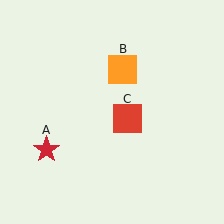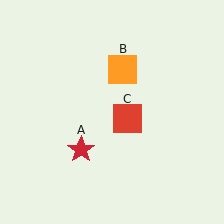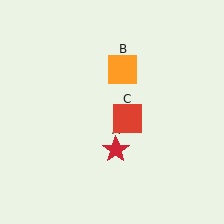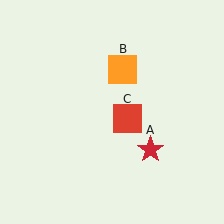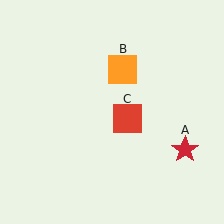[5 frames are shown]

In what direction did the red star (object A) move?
The red star (object A) moved right.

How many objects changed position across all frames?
1 object changed position: red star (object A).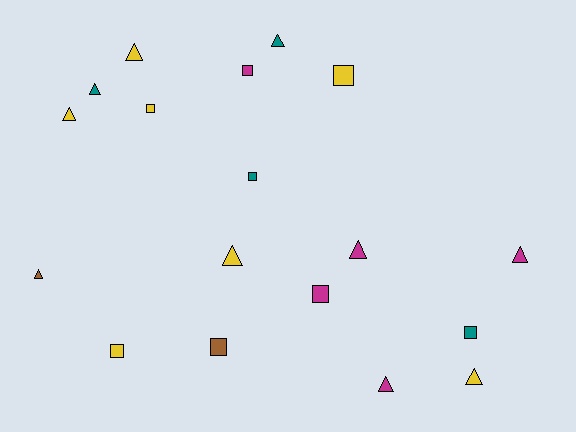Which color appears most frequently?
Yellow, with 7 objects.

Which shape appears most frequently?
Triangle, with 10 objects.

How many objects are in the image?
There are 18 objects.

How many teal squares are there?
There are 2 teal squares.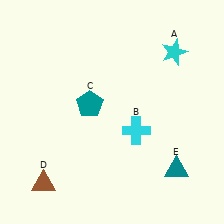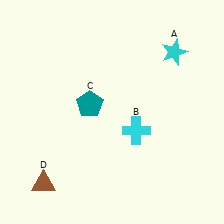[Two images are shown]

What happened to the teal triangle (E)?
The teal triangle (E) was removed in Image 2. It was in the bottom-right area of Image 1.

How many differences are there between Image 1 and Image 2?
There is 1 difference between the two images.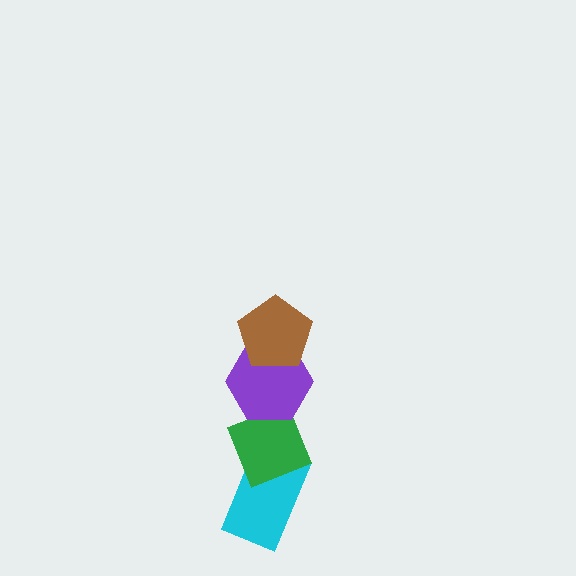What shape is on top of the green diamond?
The purple hexagon is on top of the green diamond.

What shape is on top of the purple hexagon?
The brown pentagon is on top of the purple hexagon.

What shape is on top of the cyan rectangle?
The green diamond is on top of the cyan rectangle.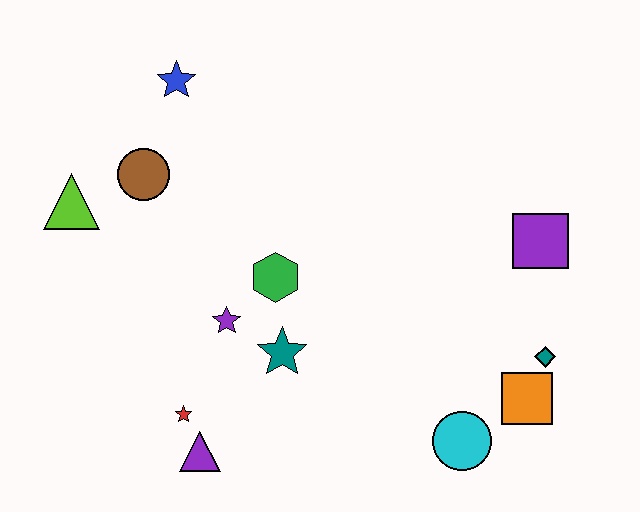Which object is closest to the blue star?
The brown circle is closest to the blue star.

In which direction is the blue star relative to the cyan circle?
The blue star is above the cyan circle.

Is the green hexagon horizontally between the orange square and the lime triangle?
Yes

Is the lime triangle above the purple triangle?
Yes